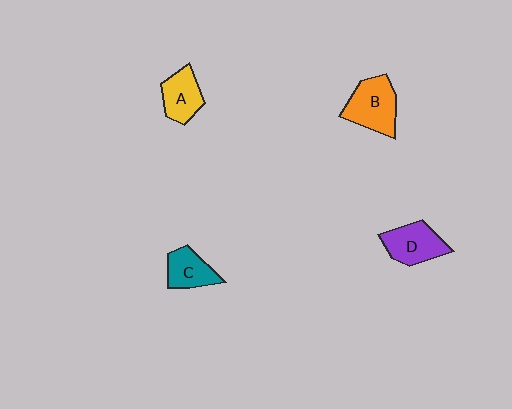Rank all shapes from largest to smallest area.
From largest to smallest: B (orange), D (purple), A (yellow), C (teal).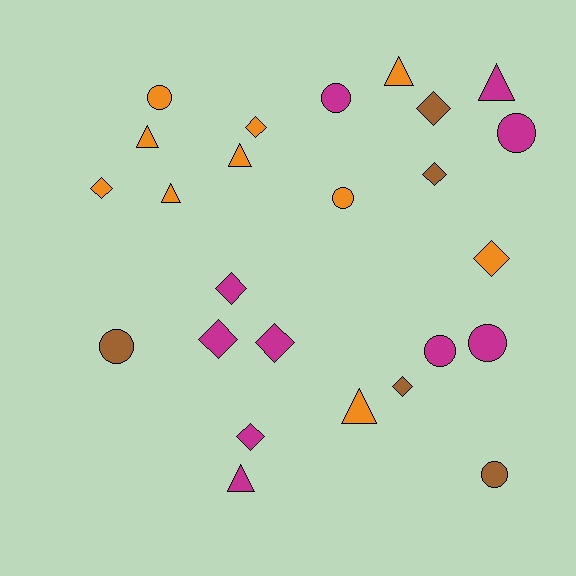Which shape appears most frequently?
Diamond, with 10 objects.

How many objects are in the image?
There are 25 objects.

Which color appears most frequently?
Orange, with 10 objects.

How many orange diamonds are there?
There are 3 orange diamonds.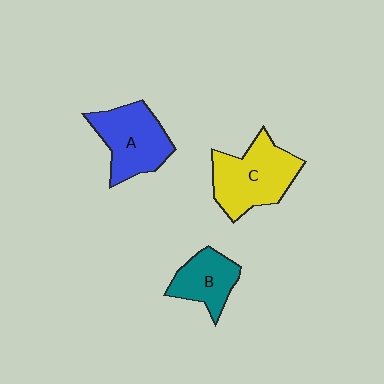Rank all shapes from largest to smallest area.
From largest to smallest: C (yellow), A (blue), B (teal).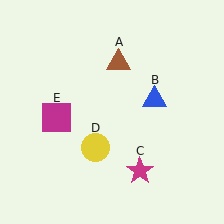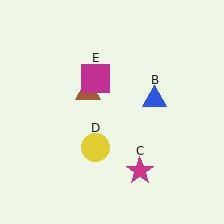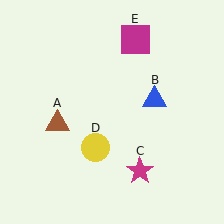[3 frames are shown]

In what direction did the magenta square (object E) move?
The magenta square (object E) moved up and to the right.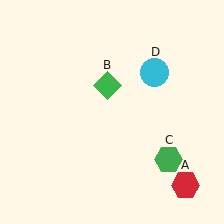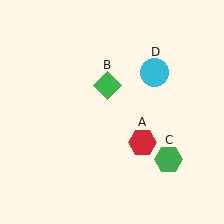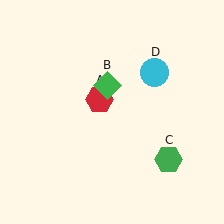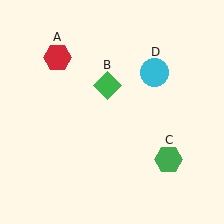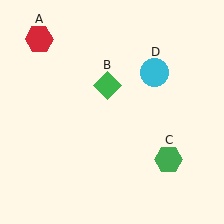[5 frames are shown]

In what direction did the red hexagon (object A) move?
The red hexagon (object A) moved up and to the left.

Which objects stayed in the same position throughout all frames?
Green diamond (object B) and green hexagon (object C) and cyan circle (object D) remained stationary.